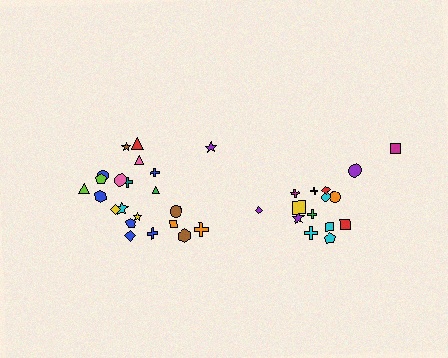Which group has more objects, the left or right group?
The left group.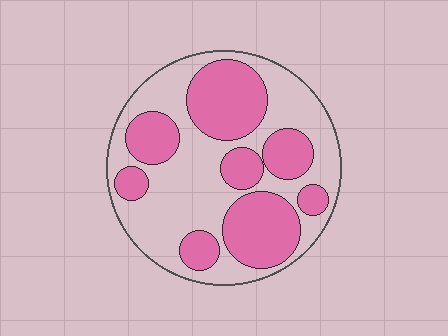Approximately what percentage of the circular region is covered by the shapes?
Approximately 45%.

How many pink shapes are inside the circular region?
8.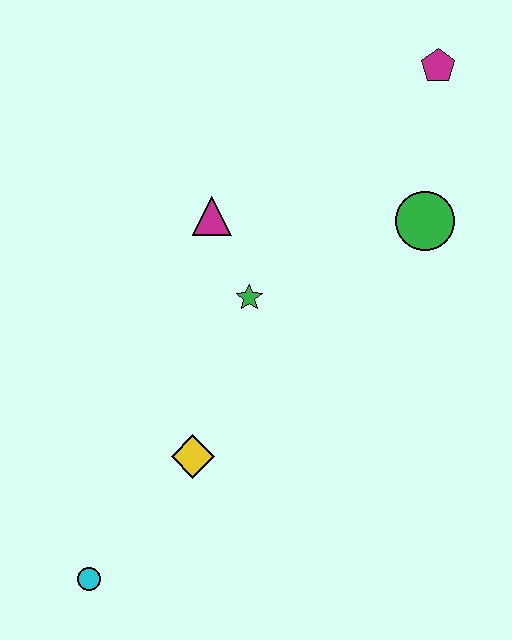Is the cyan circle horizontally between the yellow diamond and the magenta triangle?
No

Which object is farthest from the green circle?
The cyan circle is farthest from the green circle.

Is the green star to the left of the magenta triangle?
No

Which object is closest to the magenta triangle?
The green star is closest to the magenta triangle.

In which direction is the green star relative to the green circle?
The green star is to the left of the green circle.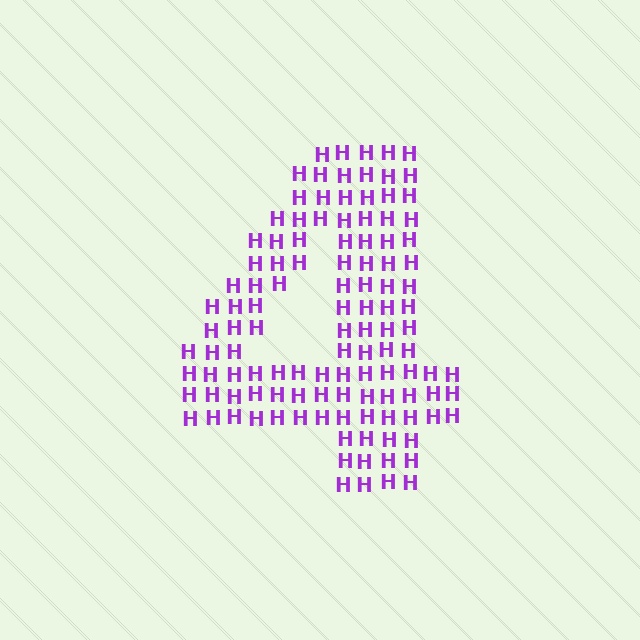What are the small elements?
The small elements are letter H's.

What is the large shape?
The large shape is the digit 4.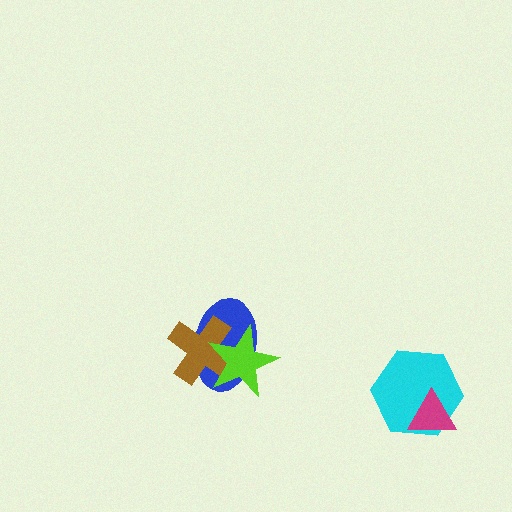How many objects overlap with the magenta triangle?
1 object overlaps with the magenta triangle.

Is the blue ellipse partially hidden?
Yes, it is partially covered by another shape.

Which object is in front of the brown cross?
The lime star is in front of the brown cross.